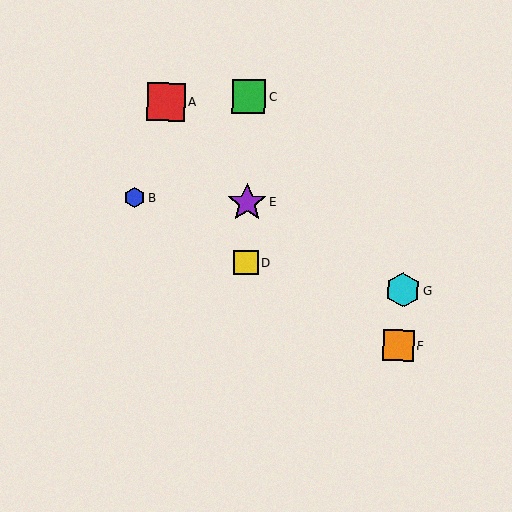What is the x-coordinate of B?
Object B is at x≈135.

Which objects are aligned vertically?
Objects C, D, E are aligned vertically.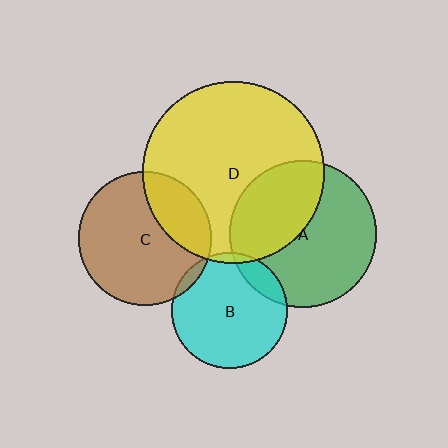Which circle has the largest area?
Circle D (yellow).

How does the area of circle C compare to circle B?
Approximately 1.3 times.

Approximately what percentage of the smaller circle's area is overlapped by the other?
Approximately 25%.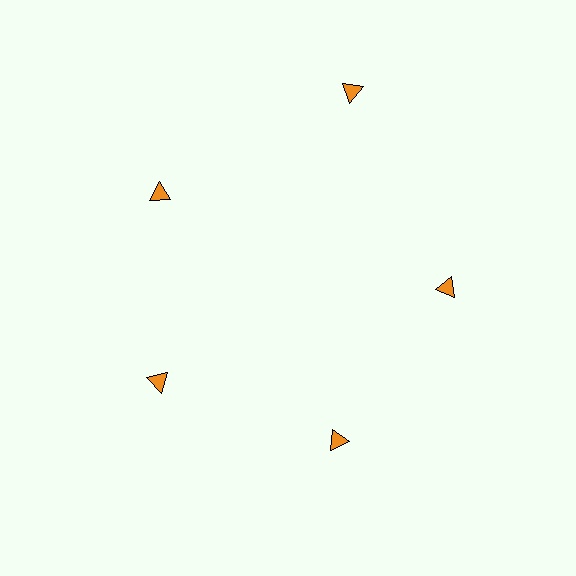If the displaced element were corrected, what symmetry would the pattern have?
It would have 5-fold rotational symmetry — the pattern would map onto itself every 72 degrees.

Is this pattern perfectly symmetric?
No. The 5 orange triangles are arranged in a ring, but one element near the 1 o'clock position is pushed outward from the center, breaking the 5-fold rotational symmetry.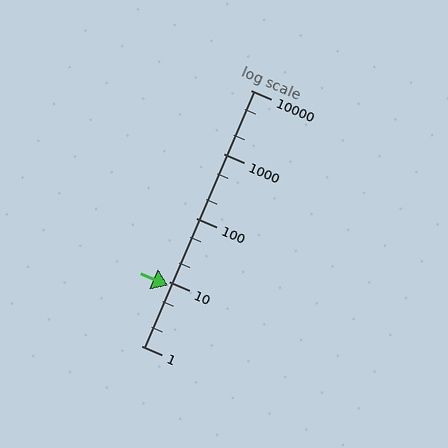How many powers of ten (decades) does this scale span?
The scale spans 4 decades, from 1 to 10000.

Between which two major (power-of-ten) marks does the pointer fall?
The pointer is between 1 and 10.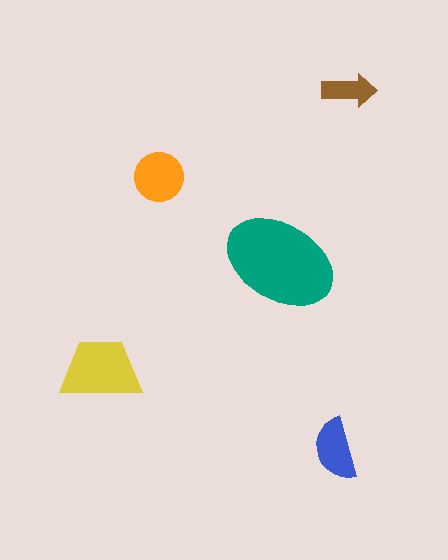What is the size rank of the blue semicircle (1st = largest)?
4th.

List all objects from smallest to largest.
The brown arrow, the blue semicircle, the orange circle, the yellow trapezoid, the teal ellipse.